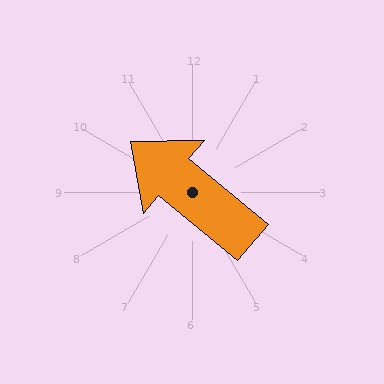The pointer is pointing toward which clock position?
Roughly 10 o'clock.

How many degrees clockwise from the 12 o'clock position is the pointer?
Approximately 310 degrees.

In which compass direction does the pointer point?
Northwest.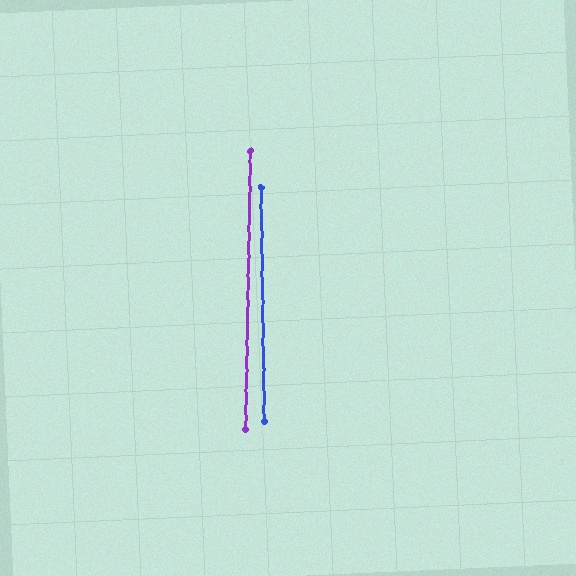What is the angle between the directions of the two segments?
Approximately 2 degrees.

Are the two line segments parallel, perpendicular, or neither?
Parallel — their directions differ by only 1.8°.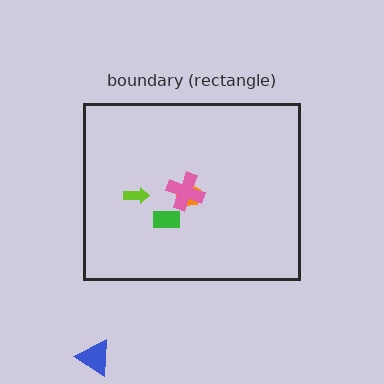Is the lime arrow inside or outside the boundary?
Inside.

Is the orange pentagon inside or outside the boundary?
Inside.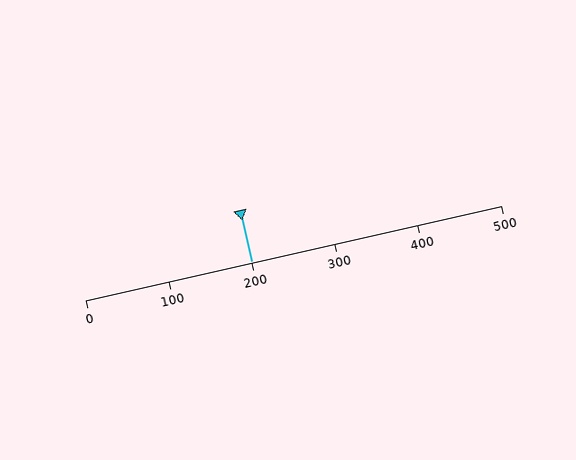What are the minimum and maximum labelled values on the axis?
The axis runs from 0 to 500.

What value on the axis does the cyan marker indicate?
The marker indicates approximately 200.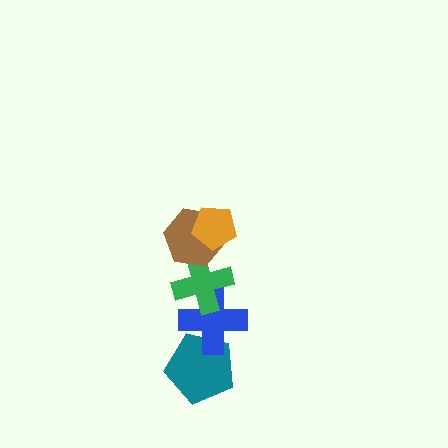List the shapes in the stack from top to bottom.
From top to bottom: the orange pentagon, the brown hexagon, the green cross, the blue cross, the teal pentagon.